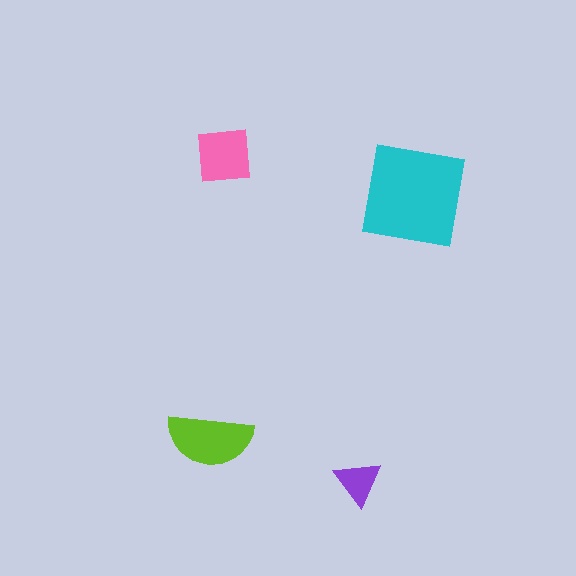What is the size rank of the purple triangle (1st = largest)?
4th.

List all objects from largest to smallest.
The cyan square, the lime semicircle, the pink square, the purple triangle.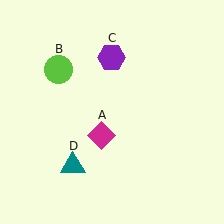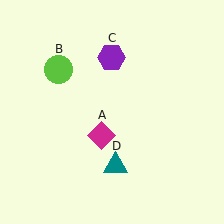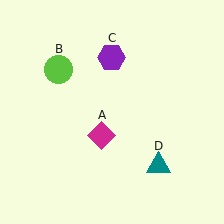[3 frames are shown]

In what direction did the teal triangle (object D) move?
The teal triangle (object D) moved right.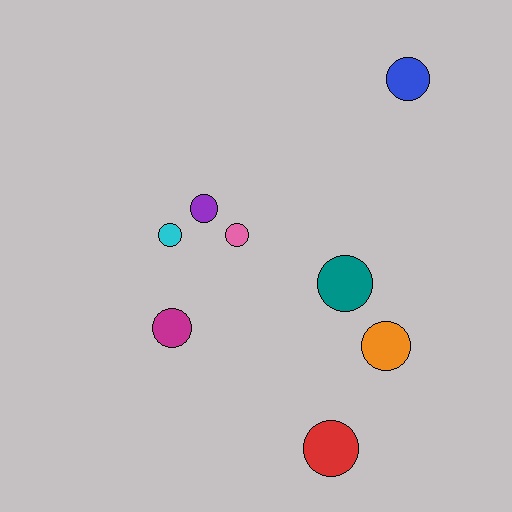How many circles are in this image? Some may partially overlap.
There are 8 circles.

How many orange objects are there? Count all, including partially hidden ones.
There is 1 orange object.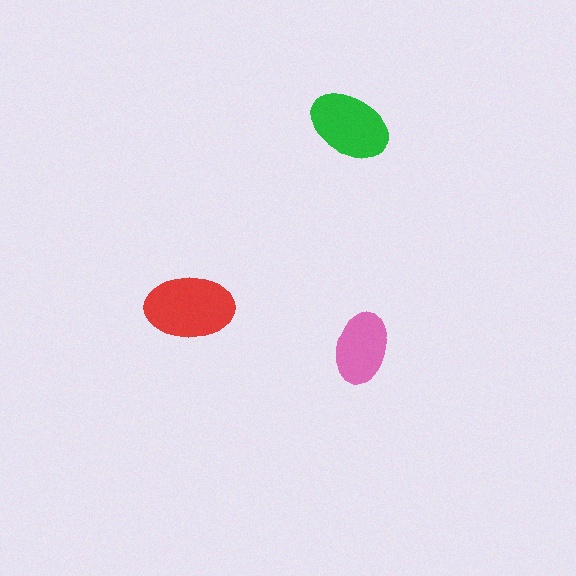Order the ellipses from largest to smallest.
the red one, the green one, the pink one.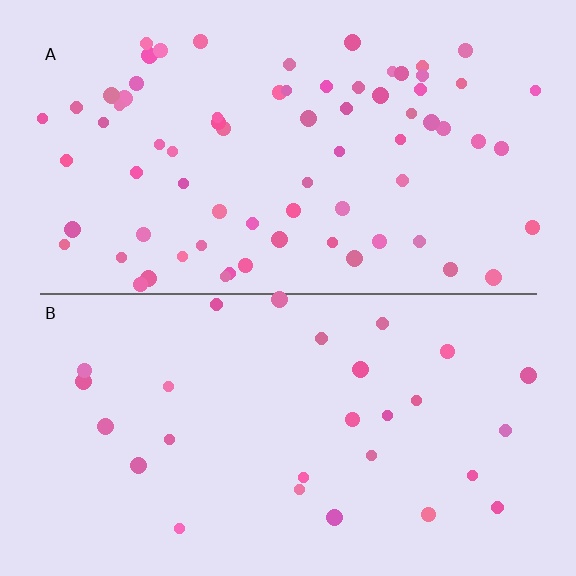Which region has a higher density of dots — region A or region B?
A (the top).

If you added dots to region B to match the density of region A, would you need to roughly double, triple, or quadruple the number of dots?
Approximately triple.